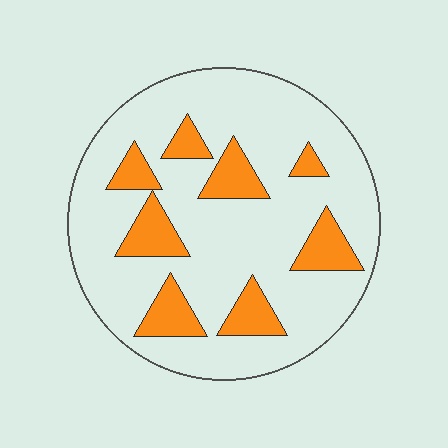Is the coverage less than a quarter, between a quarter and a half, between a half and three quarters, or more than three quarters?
Less than a quarter.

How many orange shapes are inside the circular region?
8.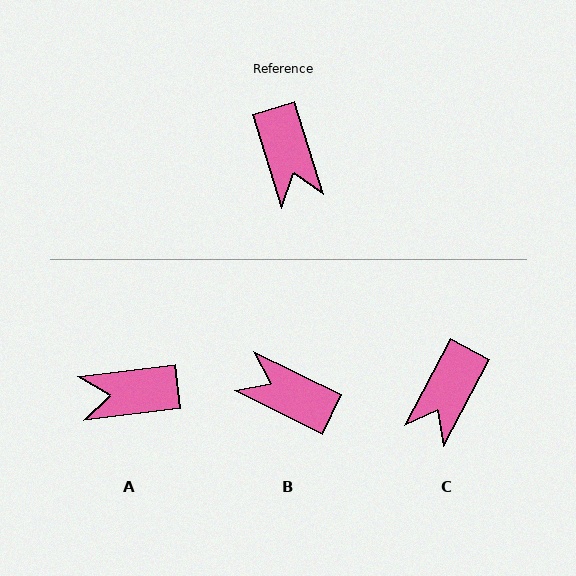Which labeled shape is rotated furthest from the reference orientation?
B, about 134 degrees away.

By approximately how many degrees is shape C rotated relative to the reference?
Approximately 46 degrees clockwise.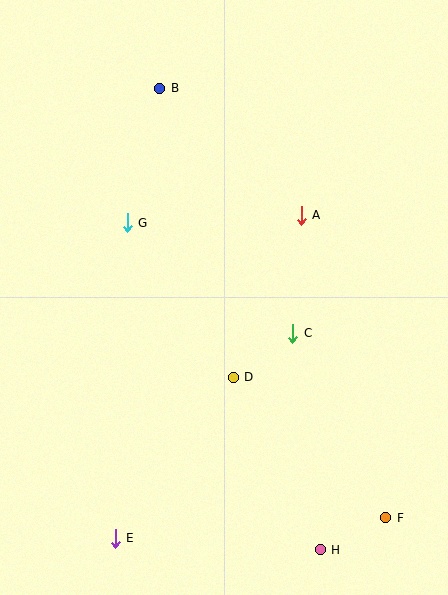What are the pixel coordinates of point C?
Point C is at (293, 333).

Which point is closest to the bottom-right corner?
Point F is closest to the bottom-right corner.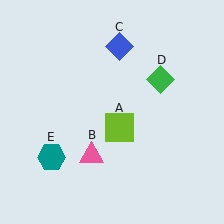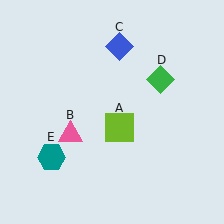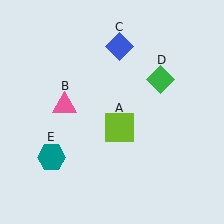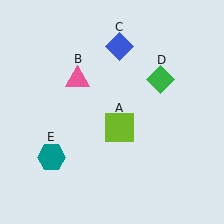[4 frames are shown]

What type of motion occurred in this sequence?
The pink triangle (object B) rotated clockwise around the center of the scene.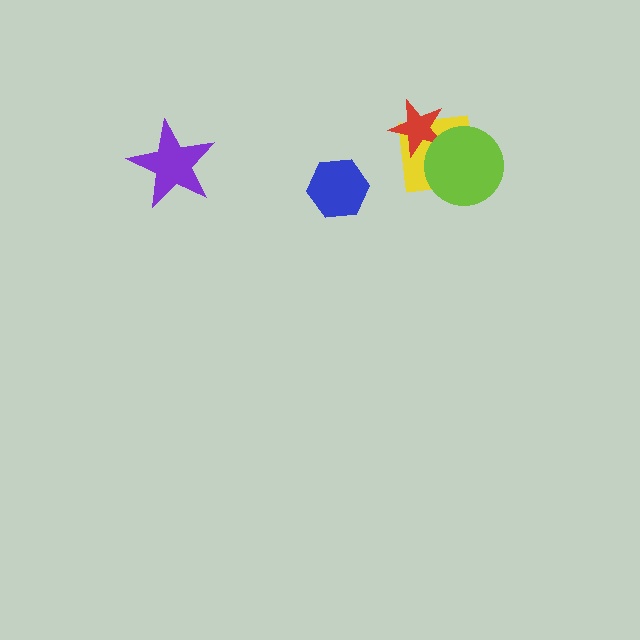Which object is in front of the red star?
The lime circle is in front of the red star.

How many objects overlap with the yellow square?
2 objects overlap with the yellow square.